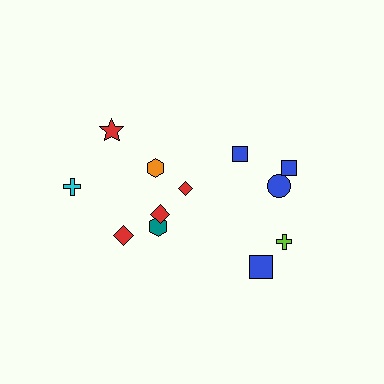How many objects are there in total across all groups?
There are 12 objects.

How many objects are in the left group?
There are 7 objects.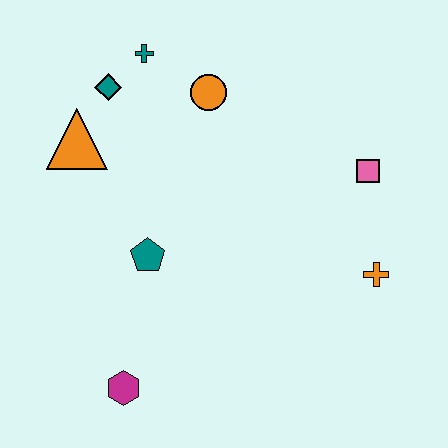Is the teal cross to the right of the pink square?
No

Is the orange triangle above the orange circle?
No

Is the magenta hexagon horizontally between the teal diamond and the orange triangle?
No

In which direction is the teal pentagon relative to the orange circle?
The teal pentagon is below the orange circle.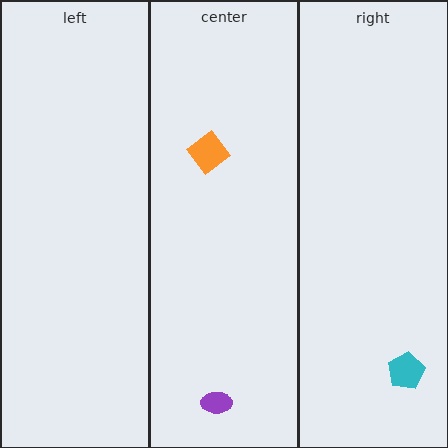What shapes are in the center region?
The purple ellipse, the orange diamond.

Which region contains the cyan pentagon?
The right region.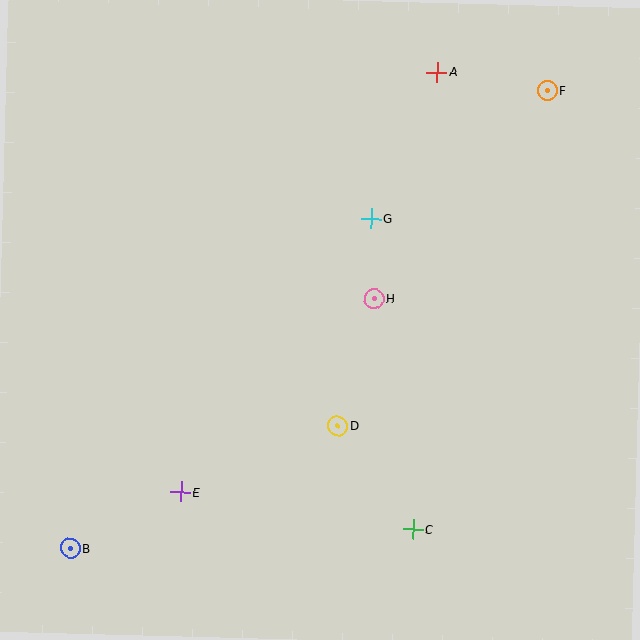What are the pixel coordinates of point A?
Point A is at (437, 72).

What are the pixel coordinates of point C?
Point C is at (413, 529).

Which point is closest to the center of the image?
Point H at (374, 299) is closest to the center.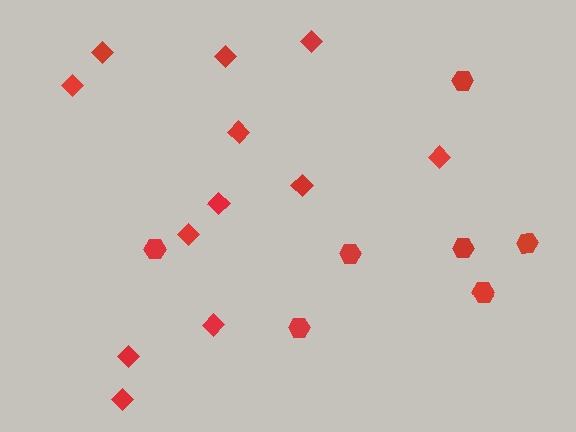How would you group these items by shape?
There are 2 groups: one group of diamonds (12) and one group of hexagons (7).